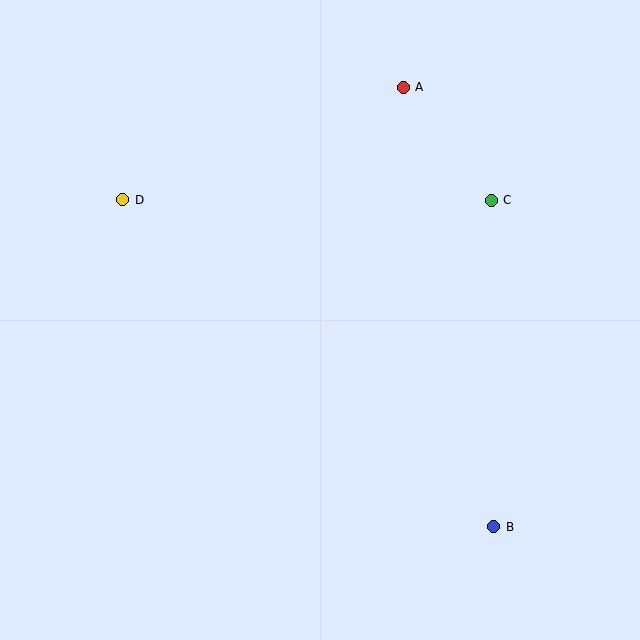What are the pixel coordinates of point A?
Point A is at (403, 87).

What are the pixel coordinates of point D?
Point D is at (123, 200).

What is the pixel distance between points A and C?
The distance between A and C is 143 pixels.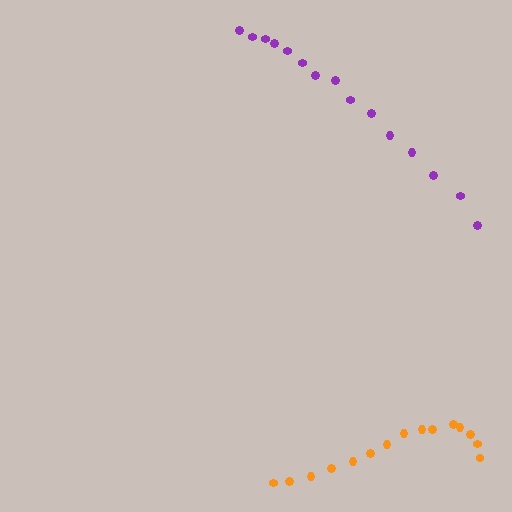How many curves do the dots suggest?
There are 2 distinct paths.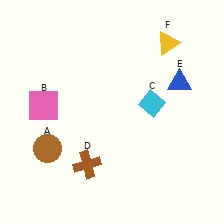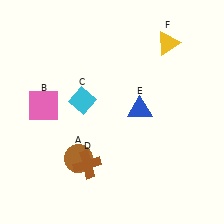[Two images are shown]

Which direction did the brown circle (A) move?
The brown circle (A) moved right.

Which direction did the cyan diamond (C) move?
The cyan diamond (C) moved left.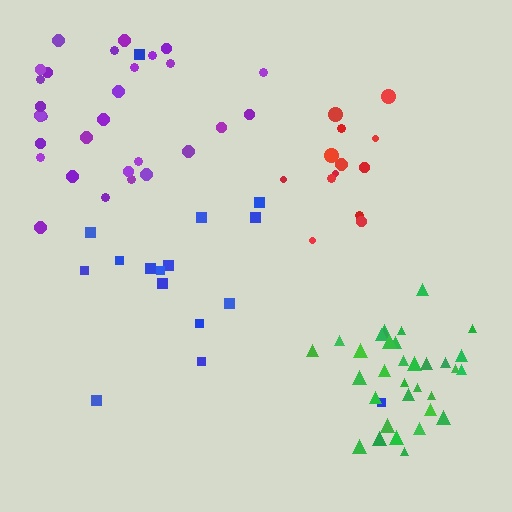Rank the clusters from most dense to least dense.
green, red, purple, blue.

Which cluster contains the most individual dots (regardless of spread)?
Green (33).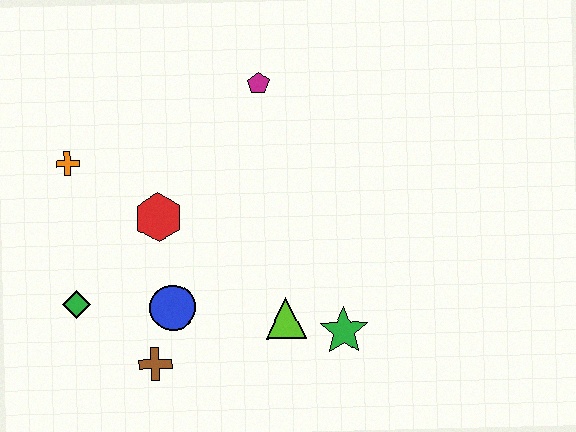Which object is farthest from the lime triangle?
The orange cross is farthest from the lime triangle.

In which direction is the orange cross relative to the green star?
The orange cross is to the left of the green star.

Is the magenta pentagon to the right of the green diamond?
Yes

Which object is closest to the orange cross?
The red hexagon is closest to the orange cross.